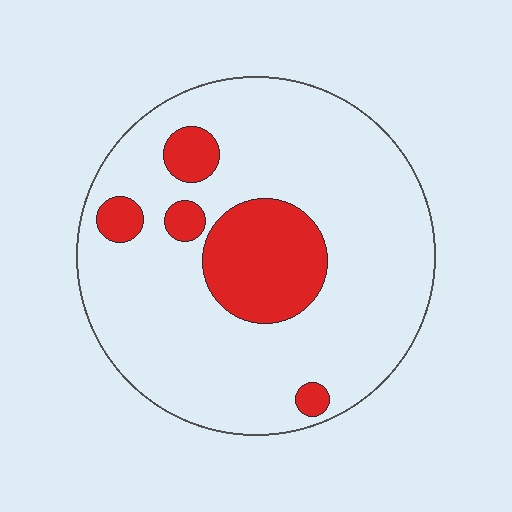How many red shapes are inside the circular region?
5.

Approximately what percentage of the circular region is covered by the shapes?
Approximately 20%.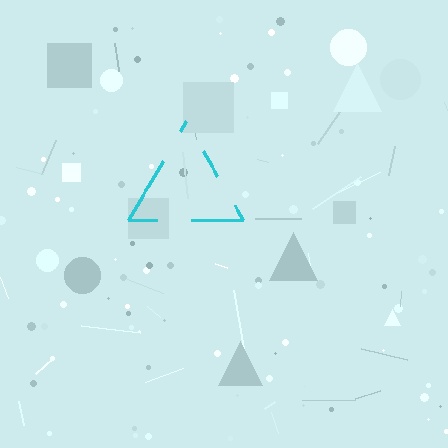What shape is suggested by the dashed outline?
The dashed outline suggests a triangle.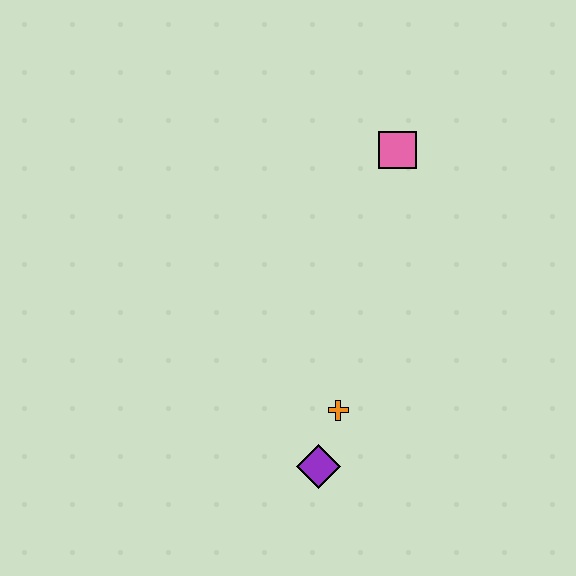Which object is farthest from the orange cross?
The pink square is farthest from the orange cross.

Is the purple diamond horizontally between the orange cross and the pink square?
No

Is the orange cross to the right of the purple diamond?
Yes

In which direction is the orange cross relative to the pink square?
The orange cross is below the pink square.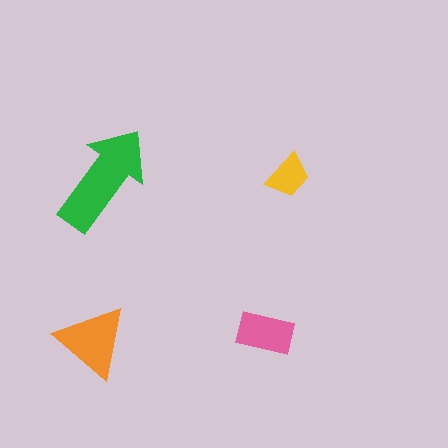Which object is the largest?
The green arrow.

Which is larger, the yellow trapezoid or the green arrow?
The green arrow.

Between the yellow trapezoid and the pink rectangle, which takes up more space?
The pink rectangle.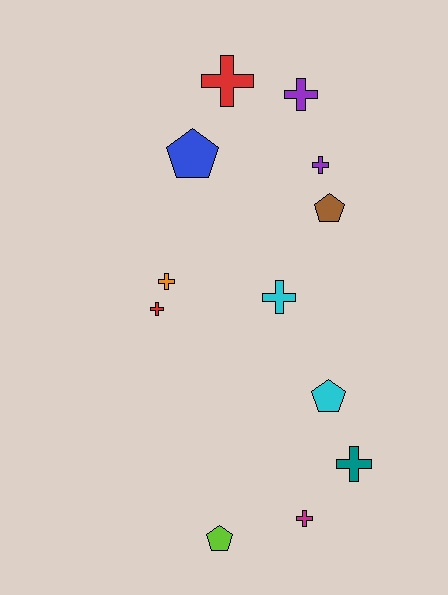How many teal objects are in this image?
There is 1 teal object.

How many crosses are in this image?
There are 8 crosses.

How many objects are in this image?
There are 12 objects.